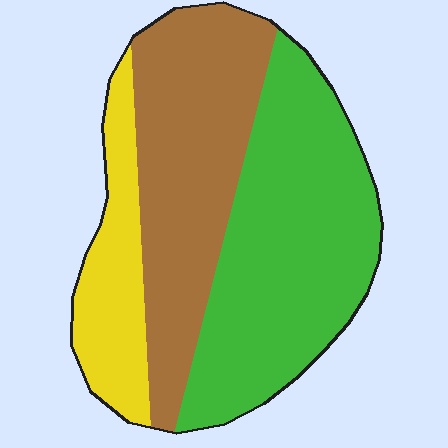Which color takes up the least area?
Yellow, at roughly 15%.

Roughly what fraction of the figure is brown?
Brown takes up about three eighths (3/8) of the figure.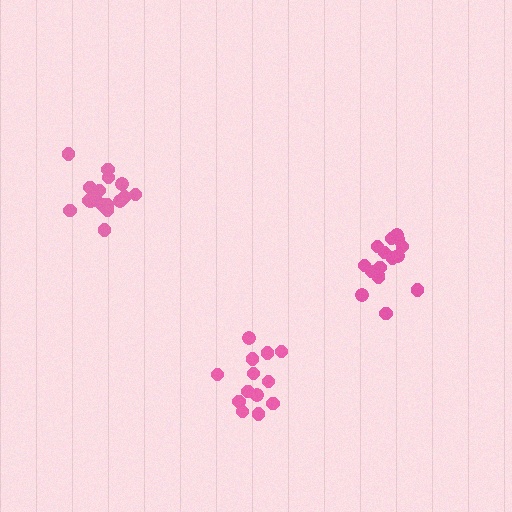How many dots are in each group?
Group 1: 13 dots, Group 2: 16 dots, Group 3: 18 dots (47 total).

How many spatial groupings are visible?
There are 3 spatial groupings.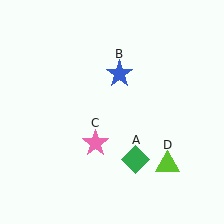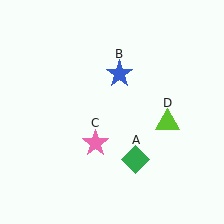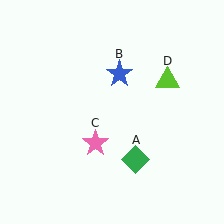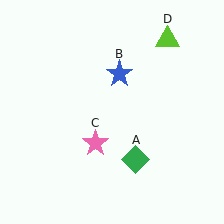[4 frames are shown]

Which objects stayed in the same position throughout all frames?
Green diamond (object A) and blue star (object B) and pink star (object C) remained stationary.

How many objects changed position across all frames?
1 object changed position: lime triangle (object D).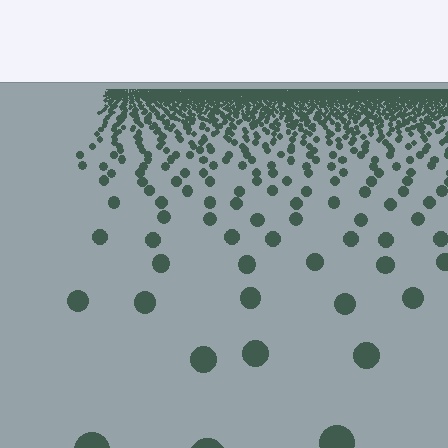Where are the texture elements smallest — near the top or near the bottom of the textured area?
Near the top.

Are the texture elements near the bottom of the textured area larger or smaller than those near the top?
Larger. Near the bottom, elements are closer to the viewer and appear at a bigger on-screen size.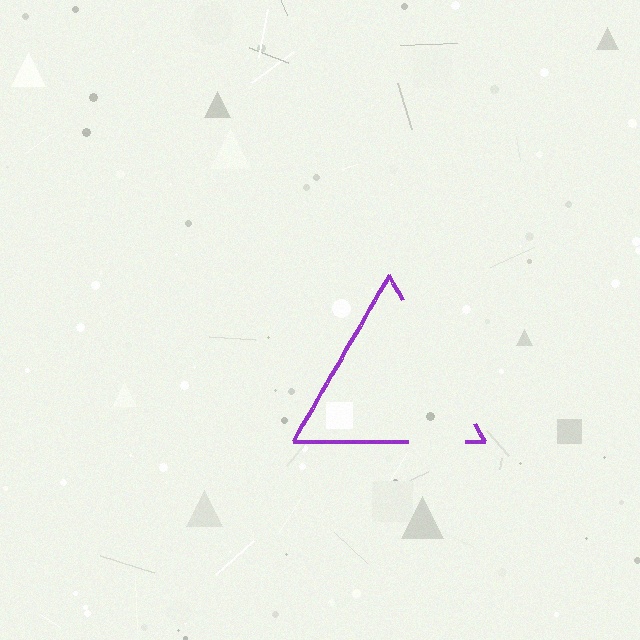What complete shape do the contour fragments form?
The contour fragments form a triangle.